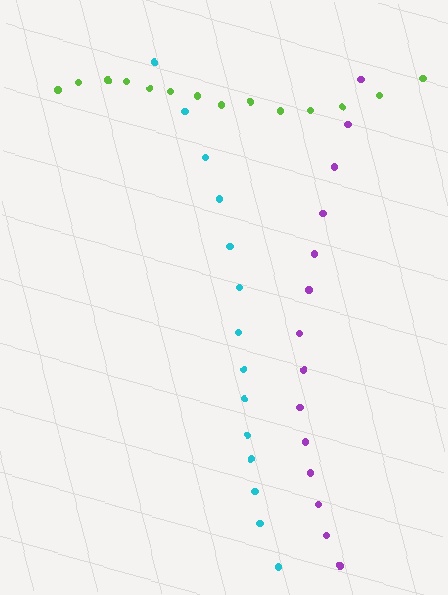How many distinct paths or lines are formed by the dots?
There are 3 distinct paths.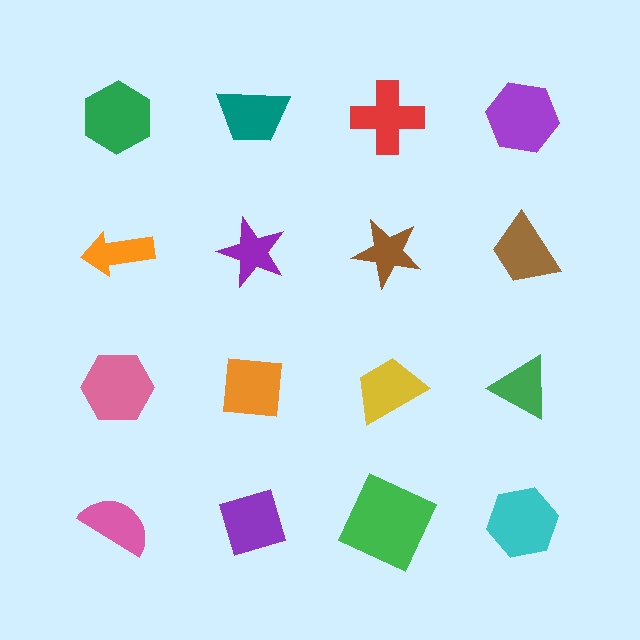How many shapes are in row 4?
4 shapes.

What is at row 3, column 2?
An orange square.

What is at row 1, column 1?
A green hexagon.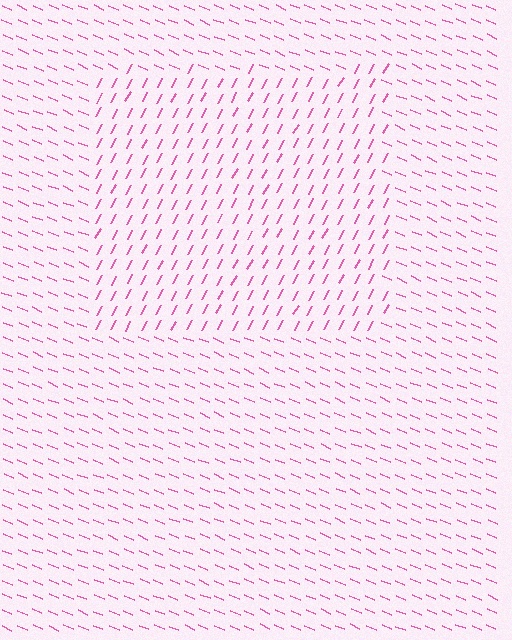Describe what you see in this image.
The image is filled with small pink line segments. A rectangle region in the image has lines oriented differently from the surrounding lines, creating a visible texture boundary.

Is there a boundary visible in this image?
Yes, there is a texture boundary formed by a change in line orientation.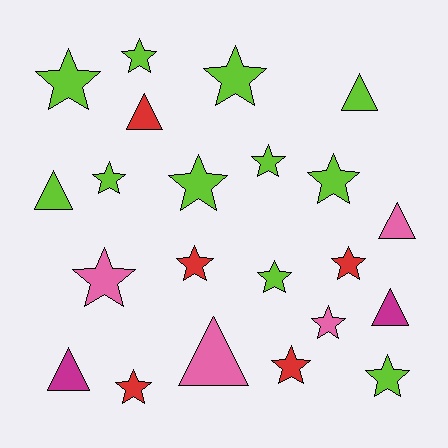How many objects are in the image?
There are 22 objects.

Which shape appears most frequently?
Star, with 15 objects.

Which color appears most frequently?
Lime, with 11 objects.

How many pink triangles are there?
There are 2 pink triangles.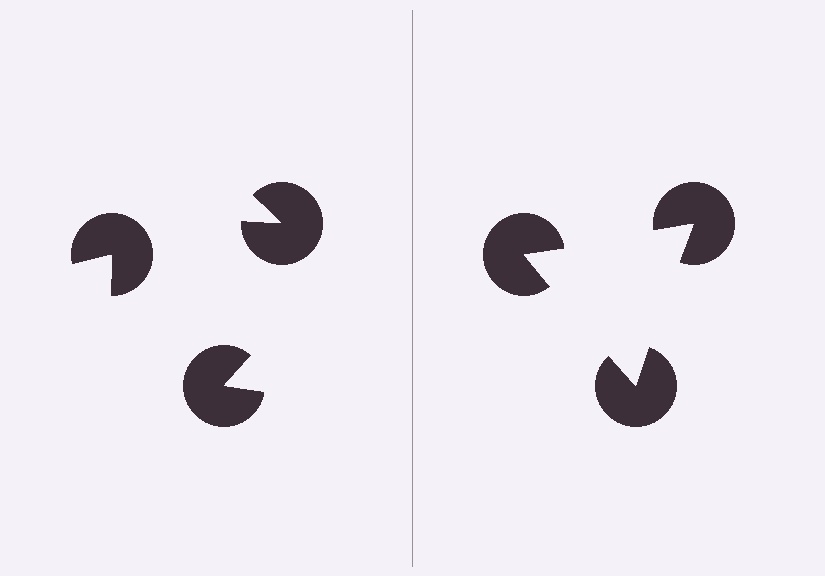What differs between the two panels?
The pac-man discs are positioned identically on both sides; only the wedge orientations differ. On the right they align to a triangle; on the left they are misaligned.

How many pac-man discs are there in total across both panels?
6 — 3 on each side.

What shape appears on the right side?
An illusory triangle.